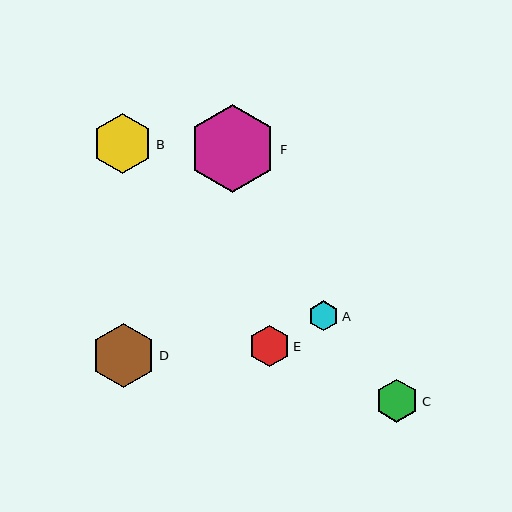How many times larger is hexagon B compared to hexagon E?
Hexagon B is approximately 1.5 times the size of hexagon E.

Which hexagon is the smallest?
Hexagon A is the smallest with a size of approximately 30 pixels.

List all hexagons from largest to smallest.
From largest to smallest: F, D, B, C, E, A.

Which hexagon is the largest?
Hexagon F is the largest with a size of approximately 88 pixels.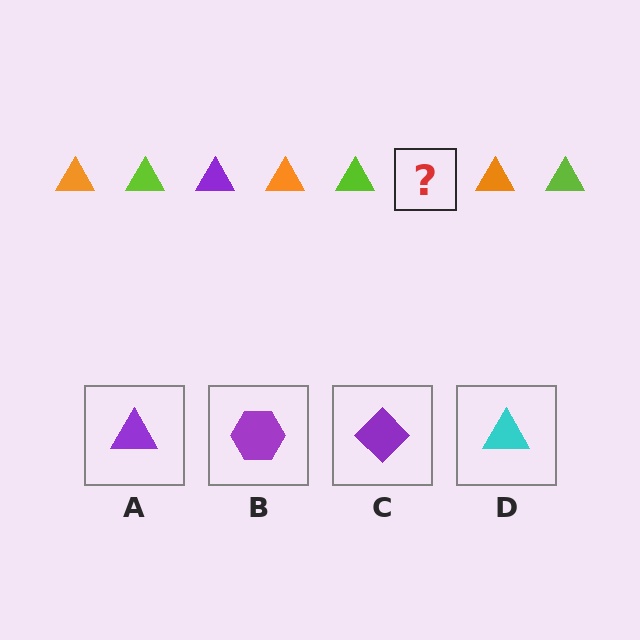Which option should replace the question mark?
Option A.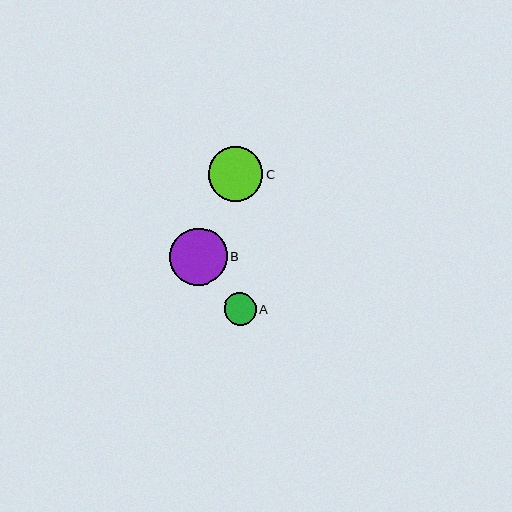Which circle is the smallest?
Circle A is the smallest with a size of approximately 32 pixels.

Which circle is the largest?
Circle B is the largest with a size of approximately 57 pixels.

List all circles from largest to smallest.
From largest to smallest: B, C, A.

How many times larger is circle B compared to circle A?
Circle B is approximately 1.8 times the size of circle A.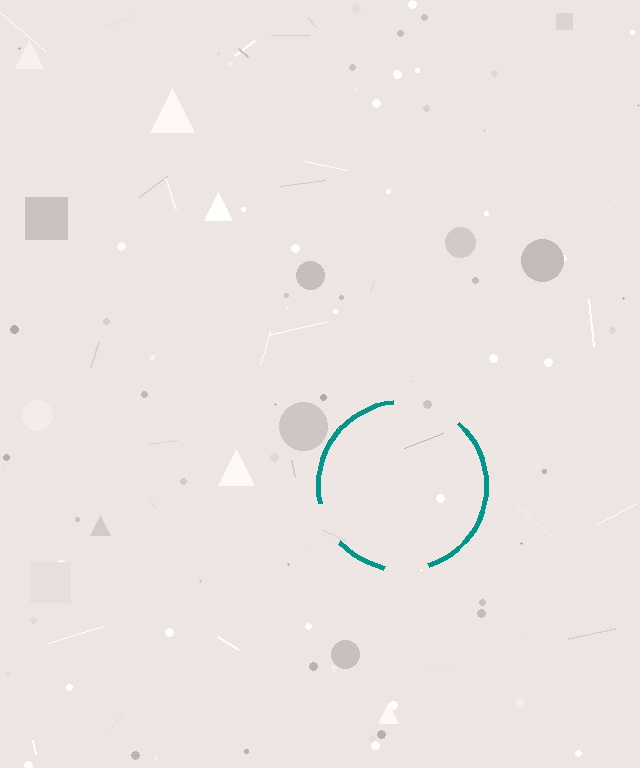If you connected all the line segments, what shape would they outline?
They would outline a circle.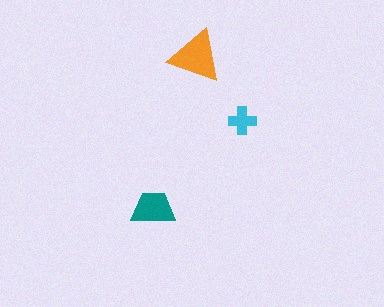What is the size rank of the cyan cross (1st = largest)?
3rd.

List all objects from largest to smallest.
The orange triangle, the teal trapezoid, the cyan cross.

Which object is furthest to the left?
The teal trapezoid is leftmost.